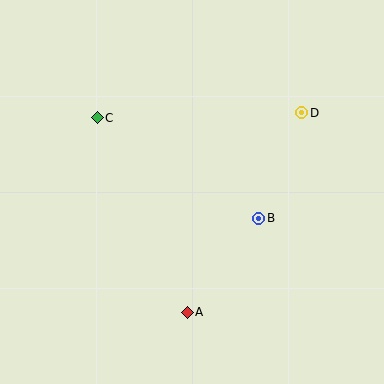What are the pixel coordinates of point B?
Point B is at (259, 218).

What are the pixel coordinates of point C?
Point C is at (97, 118).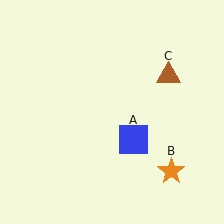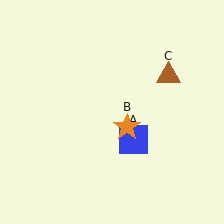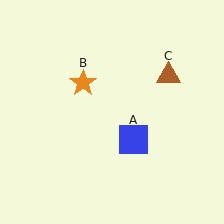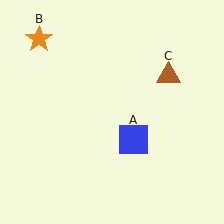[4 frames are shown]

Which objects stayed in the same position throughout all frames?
Blue square (object A) and brown triangle (object C) remained stationary.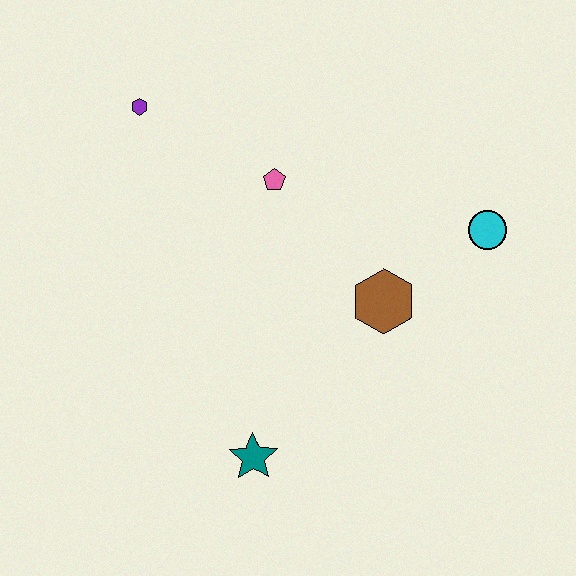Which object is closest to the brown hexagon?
The cyan circle is closest to the brown hexagon.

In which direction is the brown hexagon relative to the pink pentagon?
The brown hexagon is below the pink pentagon.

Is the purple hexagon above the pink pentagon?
Yes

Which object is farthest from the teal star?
The purple hexagon is farthest from the teal star.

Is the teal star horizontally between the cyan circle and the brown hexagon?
No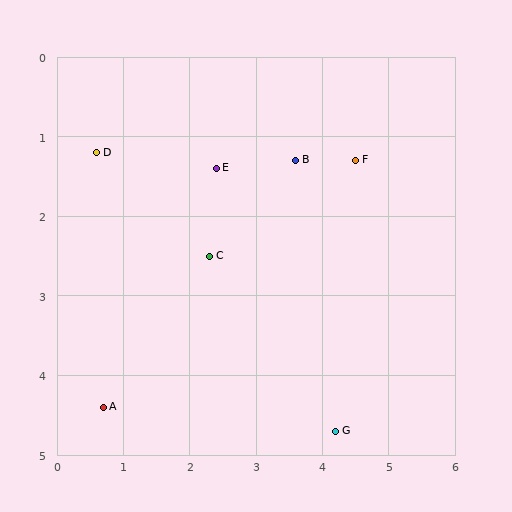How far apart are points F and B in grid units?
Points F and B are about 0.9 grid units apart.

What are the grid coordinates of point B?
Point B is at approximately (3.6, 1.3).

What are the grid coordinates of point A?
Point A is at approximately (0.7, 4.4).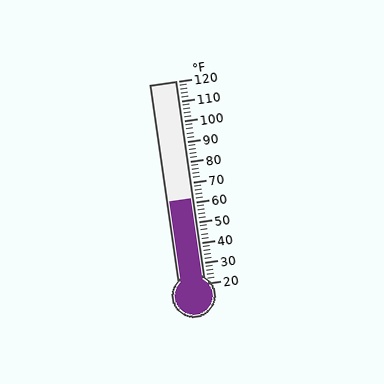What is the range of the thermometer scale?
The thermometer scale ranges from 20°F to 120°F.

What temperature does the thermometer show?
The thermometer shows approximately 62°F.